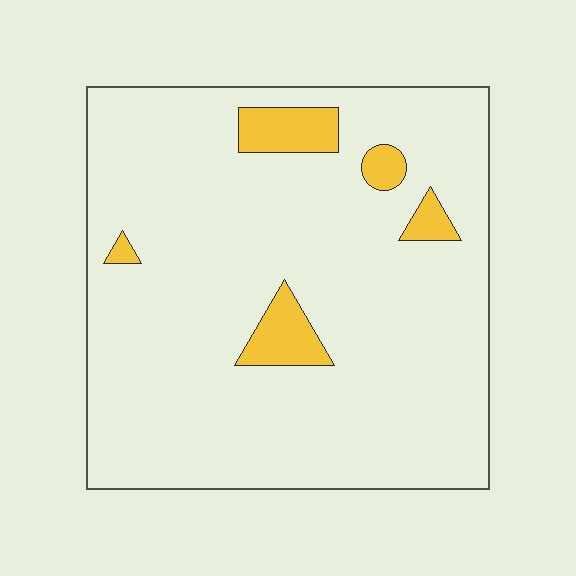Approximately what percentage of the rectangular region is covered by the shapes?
Approximately 10%.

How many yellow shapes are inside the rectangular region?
5.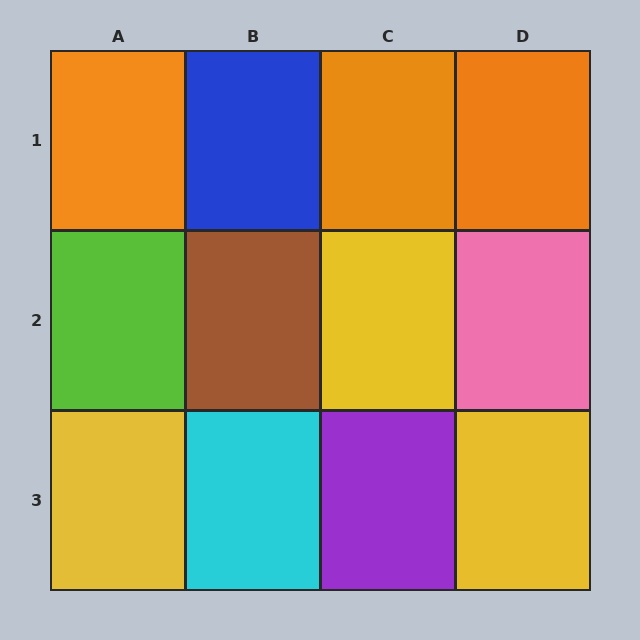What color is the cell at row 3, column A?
Yellow.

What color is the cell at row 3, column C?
Purple.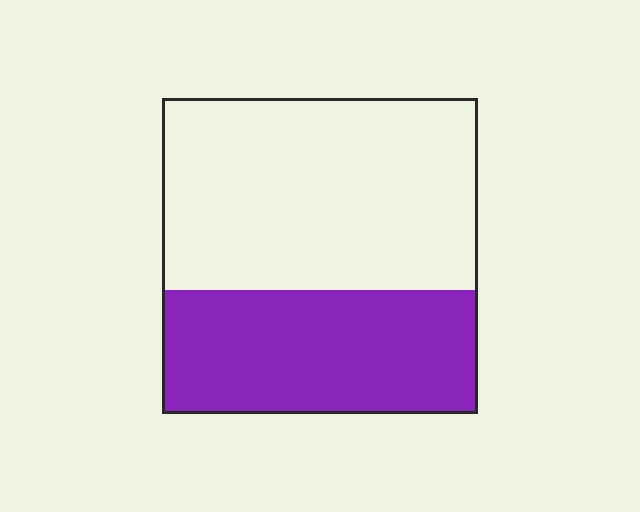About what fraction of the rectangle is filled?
About two fifths (2/5).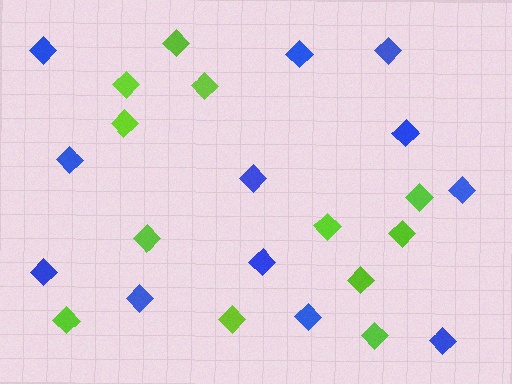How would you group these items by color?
There are 2 groups: one group of lime diamonds (12) and one group of blue diamonds (12).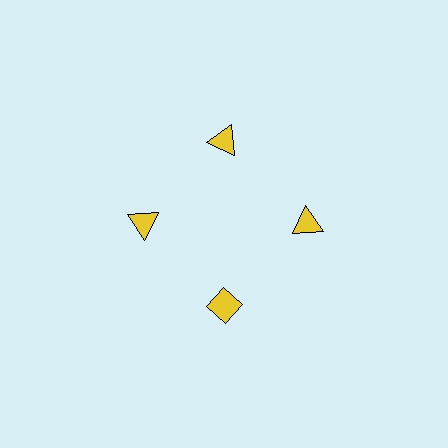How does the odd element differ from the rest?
It has a different shape: diamond instead of triangle.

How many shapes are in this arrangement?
There are 4 shapes arranged in a ring pattern.